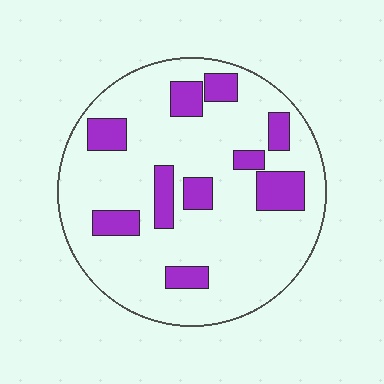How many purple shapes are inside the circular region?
10.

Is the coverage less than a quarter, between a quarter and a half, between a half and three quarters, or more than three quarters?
Less than a quarter.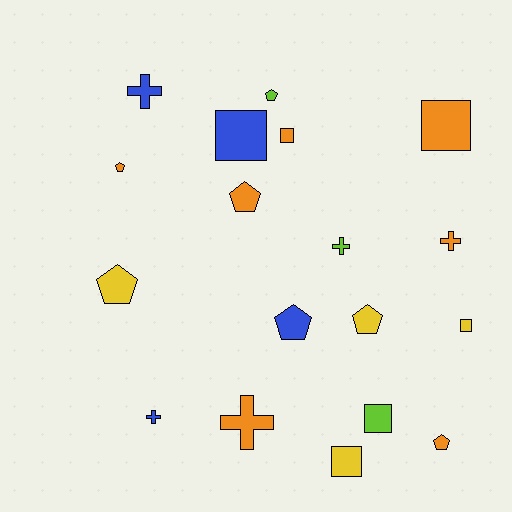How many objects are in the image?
There are 18 objects.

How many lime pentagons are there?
There is 1 lime pentagon.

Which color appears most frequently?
Orange, with 7 objects.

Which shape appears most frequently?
Pentagon, with 7 objects.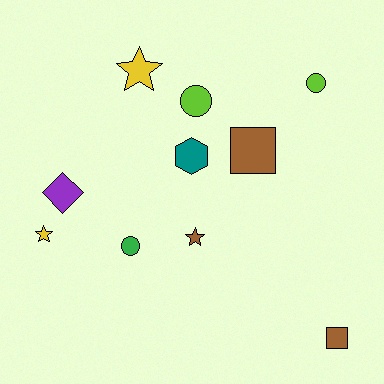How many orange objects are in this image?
There are no orange objects.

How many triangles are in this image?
There are no triangles.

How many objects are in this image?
There are 10 objects.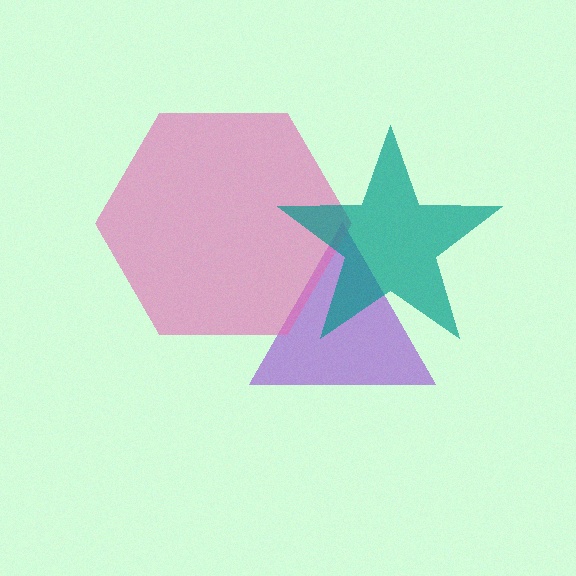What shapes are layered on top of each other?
The layered shapes are: a purple triangle, a pink hexagon, a teal star.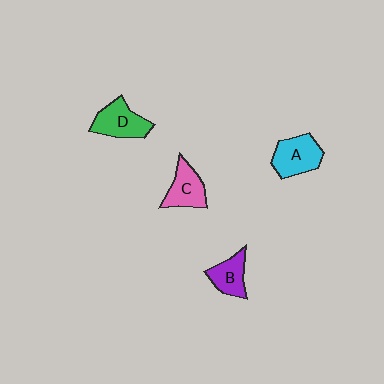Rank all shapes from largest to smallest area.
From largest to smallest: A (cyan), D (green), C (pink), B (purple).